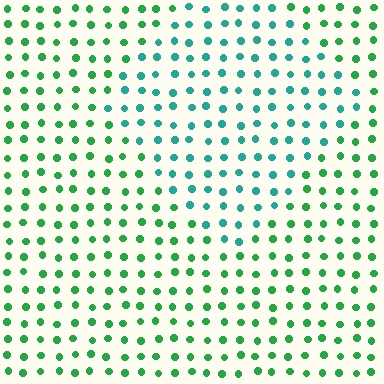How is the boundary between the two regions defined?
The boundary is defined purely by a slight shift in hue (about 37 degrees). Spacing, size, and orientation are identical on both sides.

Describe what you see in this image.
The image is filled with small green elements in a uniform arrangement. A diamond-shaped region is visible where the elements are tinted to a slightly different hue, forming a subtle color boundary.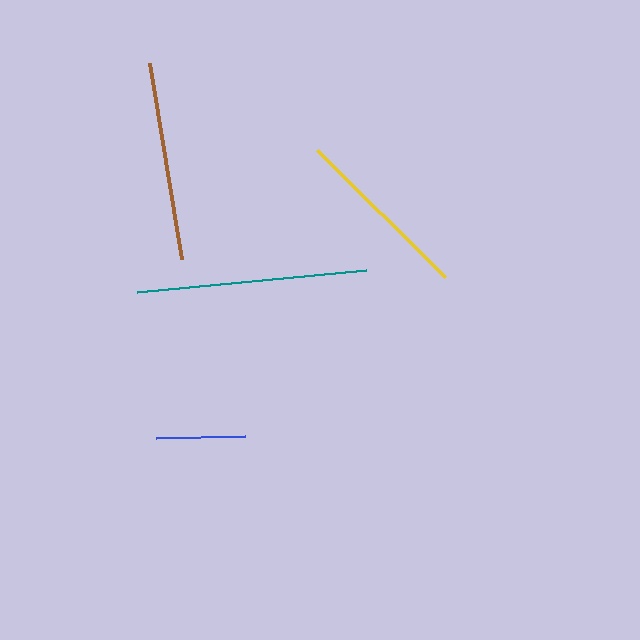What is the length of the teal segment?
The teal segment is approximately 230 pixels long.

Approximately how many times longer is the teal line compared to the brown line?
The teal line is approximately 1.2 times the length of the brown line.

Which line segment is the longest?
The teal line is the longest at approximately 230 pixels.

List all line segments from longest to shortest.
From longest to shortest: teal, brown, yellow, blue.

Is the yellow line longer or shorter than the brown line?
The brown line is longer than the yellow line.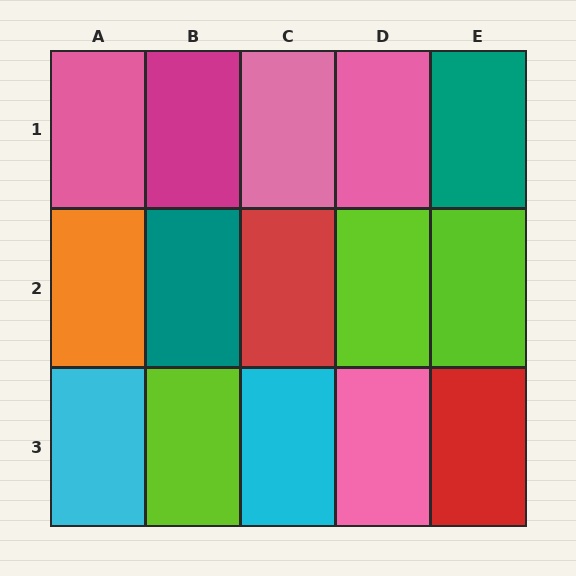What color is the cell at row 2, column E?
Lime.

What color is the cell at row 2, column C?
Red.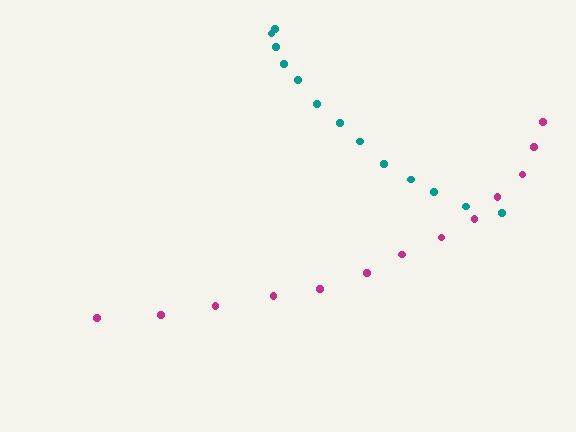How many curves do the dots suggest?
There are 2 distinct paths.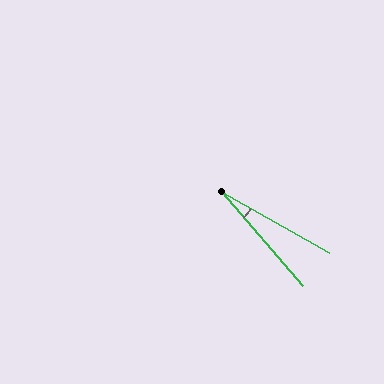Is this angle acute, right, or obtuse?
It is acute.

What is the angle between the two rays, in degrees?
Approximately 20 degrees.